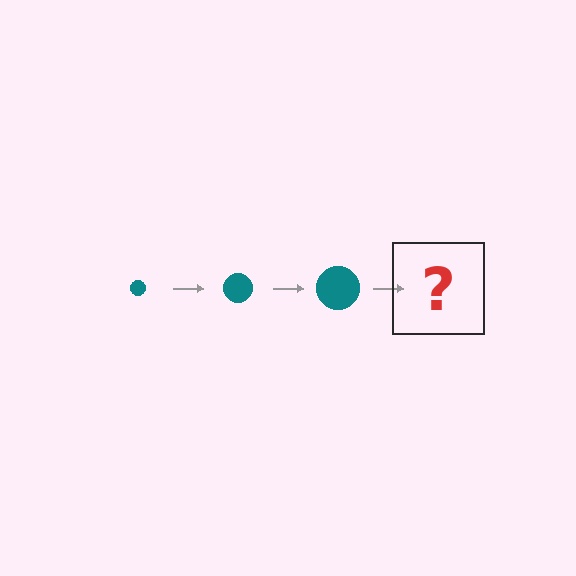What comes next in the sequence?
The next element should be a teal circle, larger than the previous one.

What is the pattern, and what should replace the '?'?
The pattern is that the circle gets progressively larger each step. The '?' should be a teal circle, larger than the previous one.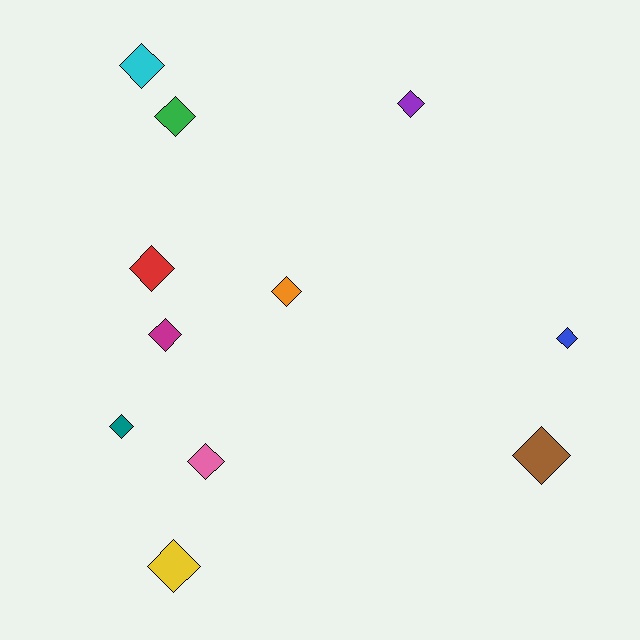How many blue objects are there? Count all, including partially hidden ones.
There is 1 blue object.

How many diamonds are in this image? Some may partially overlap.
There are 11 diamonds.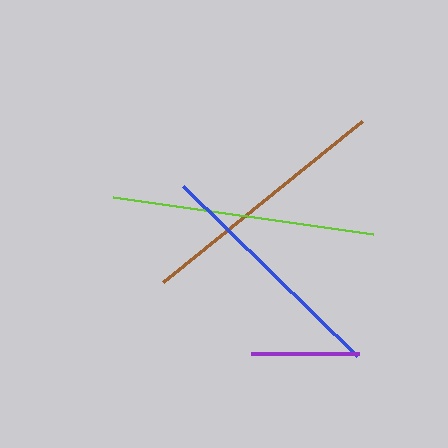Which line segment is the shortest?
The purple line is the shortest at approximately 108 pixels.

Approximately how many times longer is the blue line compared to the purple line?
The blue line is approximately 2.3 times the length of the purple line.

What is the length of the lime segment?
The lime segment is approximately 263 pixels long.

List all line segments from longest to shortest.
From longest to shortest: lime, brown, blue, purple.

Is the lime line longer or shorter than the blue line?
The lime line is longer than the blue line.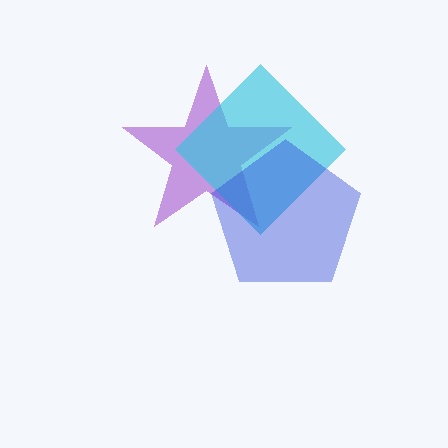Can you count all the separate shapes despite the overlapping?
Yes, there are 3 separate shapes.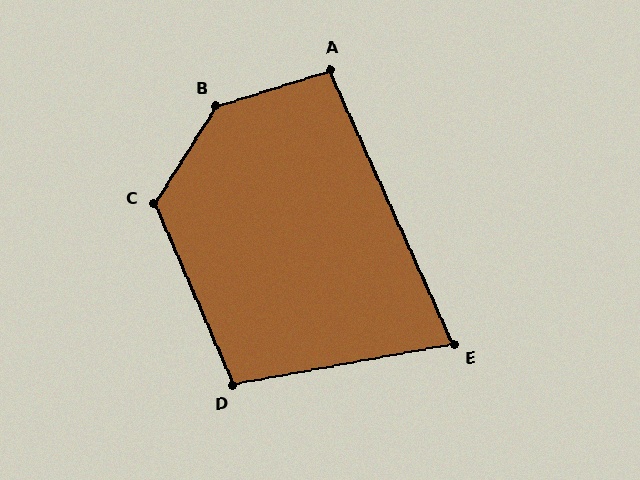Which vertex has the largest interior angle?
B, at approximately 139 degrees.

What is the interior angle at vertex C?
Approximately 125 degrees (obtuse).